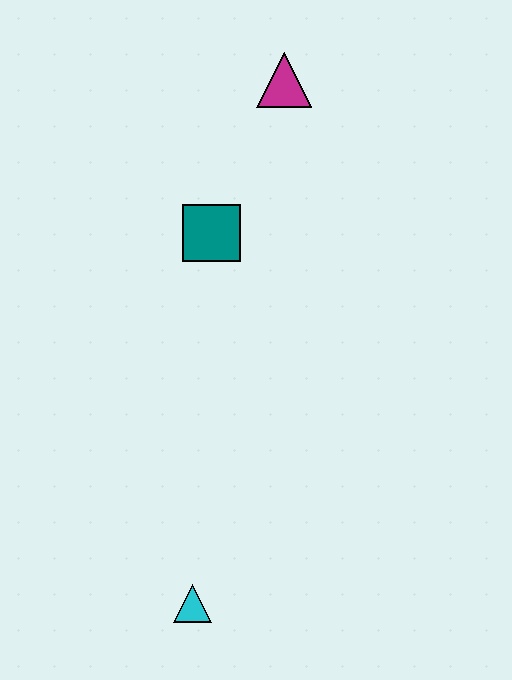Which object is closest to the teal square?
The magenta triangle is closest to the teal square.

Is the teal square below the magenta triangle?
Yes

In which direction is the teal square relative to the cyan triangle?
The teal square is above the cyan triangle.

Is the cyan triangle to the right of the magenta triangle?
No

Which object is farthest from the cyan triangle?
The magenta triangle is farthest from the cyan triangle.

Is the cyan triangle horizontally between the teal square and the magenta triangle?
No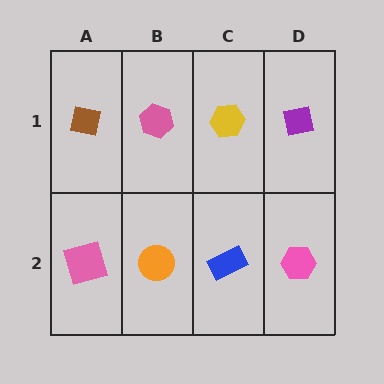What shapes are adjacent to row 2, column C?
A yellow hexagon (row 1, column C), an orange circle (row 2, column B), a pink hexagon (row 2, column D).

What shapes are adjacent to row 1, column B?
An orange circle (row 2, column B), a brown square (row 1, column A), a yellow hexagon (row 1, column C).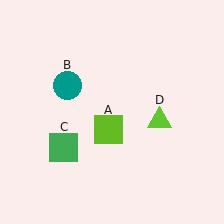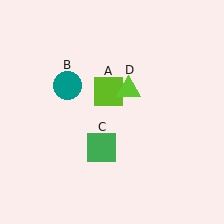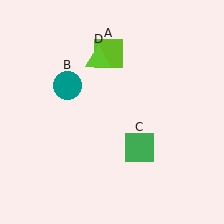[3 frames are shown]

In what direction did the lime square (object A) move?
The lime square (object A) moved up.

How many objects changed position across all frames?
3 objects changed position: lime square (object A), green square (object C), lime triangle (object D).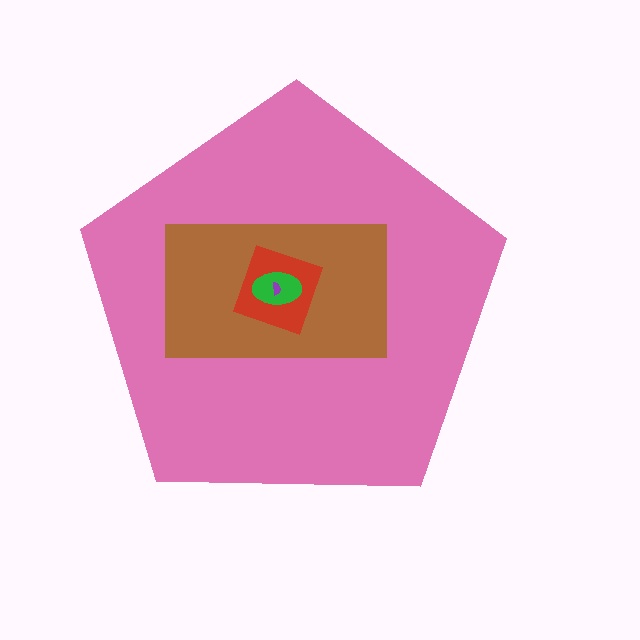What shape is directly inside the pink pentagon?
The brown rectangle.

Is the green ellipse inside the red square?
Yes.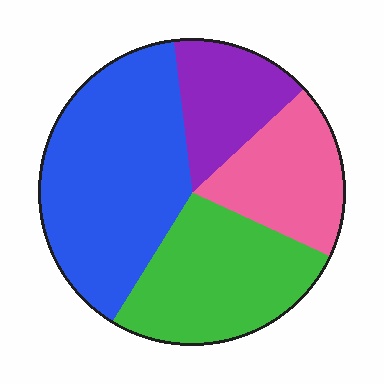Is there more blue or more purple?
Blue.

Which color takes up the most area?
Blue, at roughly 40%.